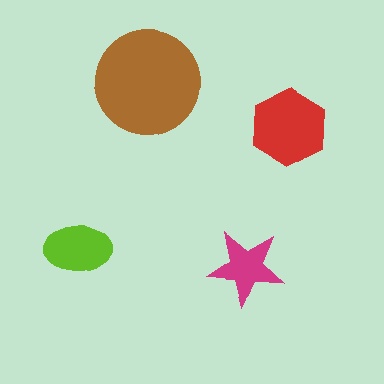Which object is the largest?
The brown circle.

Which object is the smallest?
The magenta star.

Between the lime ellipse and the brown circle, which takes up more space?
The brown circle.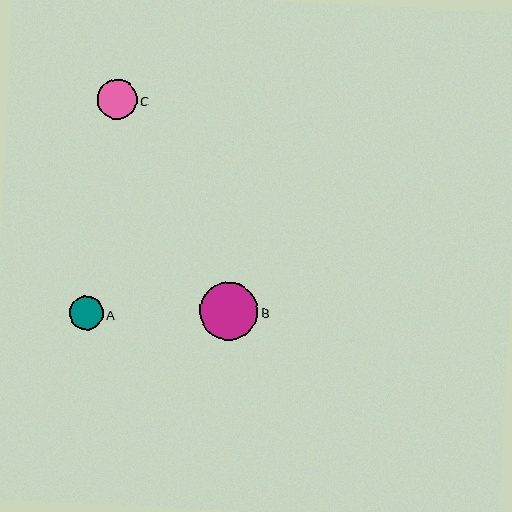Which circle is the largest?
Circle B is the largest with a size of approximately 59 pixels.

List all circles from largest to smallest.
From largest to smallest: B, C, A.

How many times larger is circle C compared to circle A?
Circle C is approximately 1.2 times the size of circle A.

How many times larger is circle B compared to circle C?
Circle B is approximately 1.5 times the size of circle C.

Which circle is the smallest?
Circle A is the smallest with a size of approximately 34 pixels.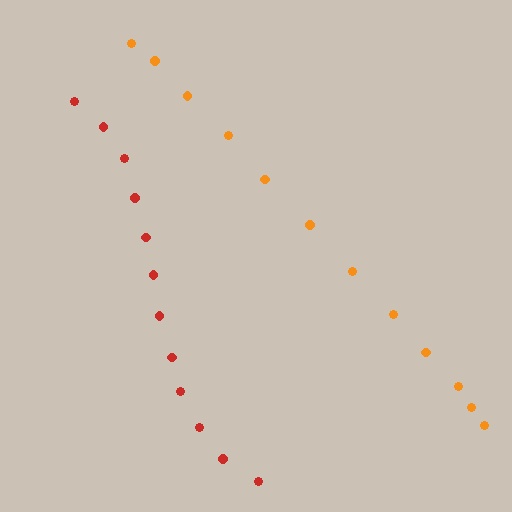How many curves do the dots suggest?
There are 2 distinct paths.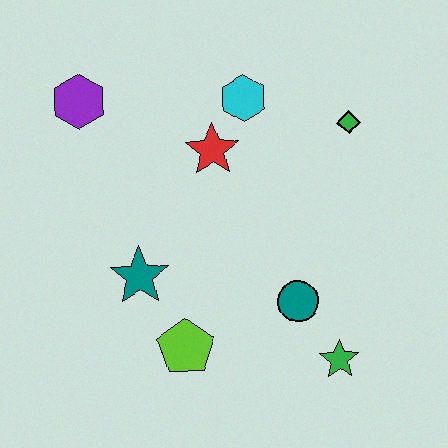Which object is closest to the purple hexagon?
The red star is closest to the purple hexagon.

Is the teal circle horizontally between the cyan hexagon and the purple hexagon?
No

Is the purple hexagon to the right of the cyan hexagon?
No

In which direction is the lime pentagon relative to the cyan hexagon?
The lime pentagon is below the cyan hexagon.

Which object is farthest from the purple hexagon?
The green star is farthest from the purple hexagon.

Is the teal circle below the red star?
Yes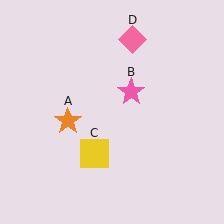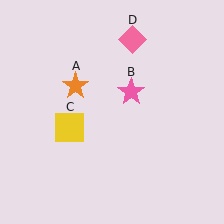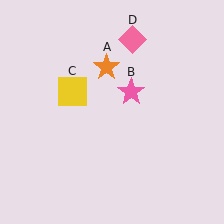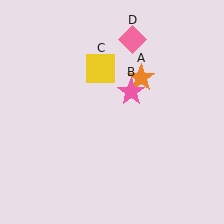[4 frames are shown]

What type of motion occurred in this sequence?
The orange star (object A), yellow square (object C) rotated clockwise around the center of the scene.